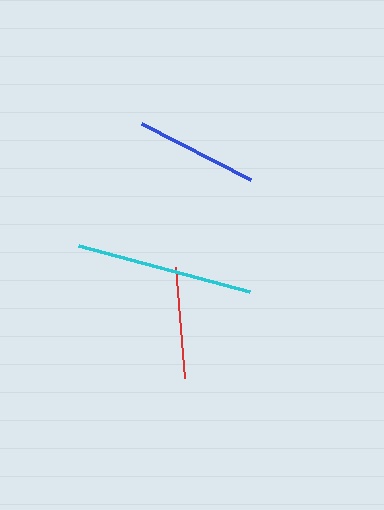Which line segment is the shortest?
The red line is the shortest at approximately 111 pixels.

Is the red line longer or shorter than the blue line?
The blue line is longer than the red line.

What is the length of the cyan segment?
The cyan segment is approximately 177 pixels long.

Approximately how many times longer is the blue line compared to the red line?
The blue line is approximately 1.1 times the length of the red line.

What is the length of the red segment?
The red segment is approximately 111 pixels long.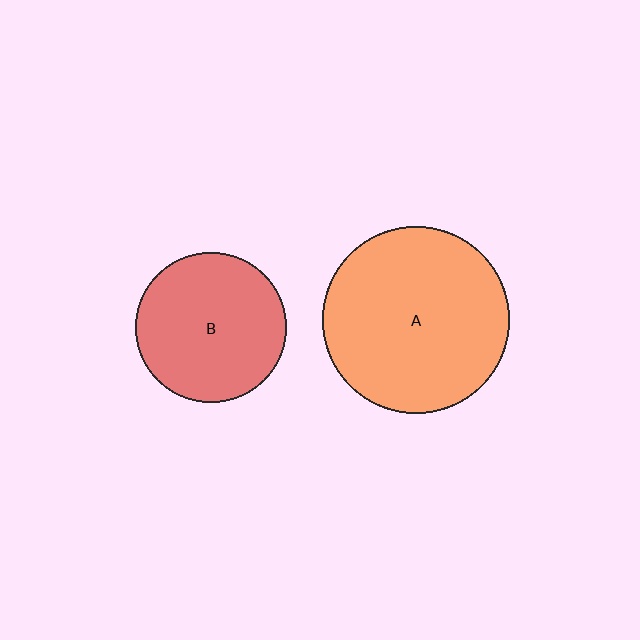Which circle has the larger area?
Circle A (orange).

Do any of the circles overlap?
No, none of the circles overlap.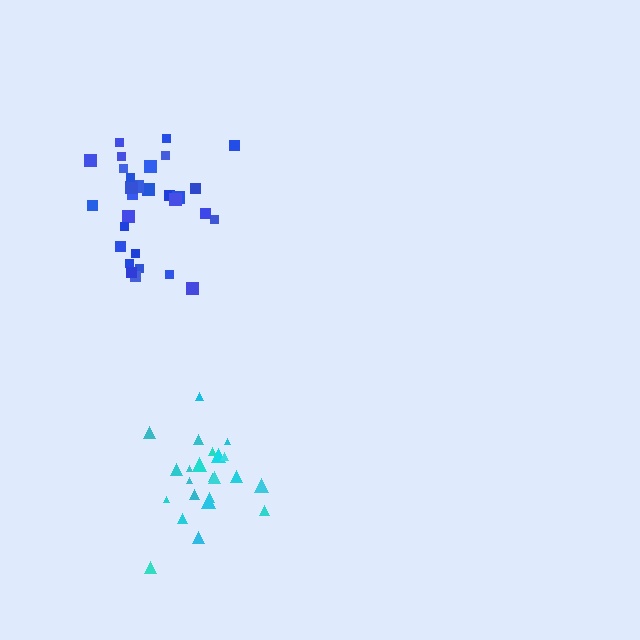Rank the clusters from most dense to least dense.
blue, cyan.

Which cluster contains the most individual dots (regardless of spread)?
Blue (31).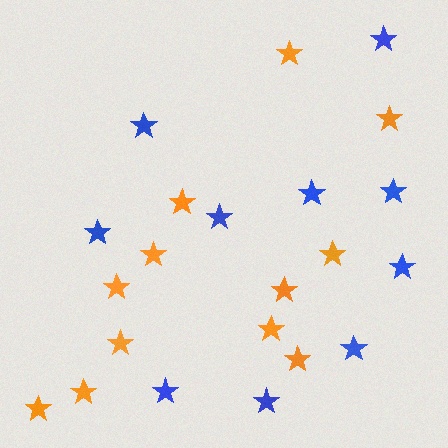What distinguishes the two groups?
There are 2 groups: one group of blue stars (10) and one group of orange stars (12).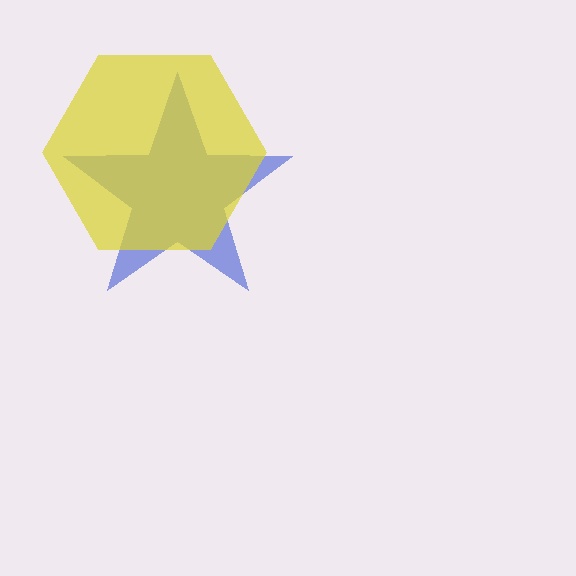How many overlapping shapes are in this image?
There are 2 overlapping shapes in the image.